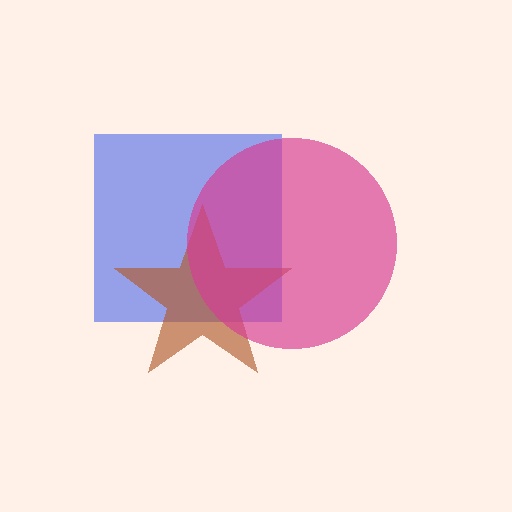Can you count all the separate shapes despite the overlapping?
Yes, there are 3 separate shapes.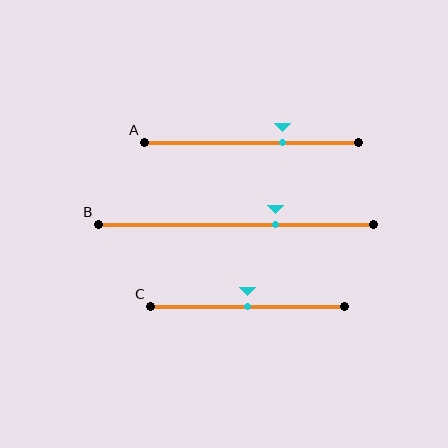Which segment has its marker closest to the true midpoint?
Segment C has its marker closest to the true midpoint.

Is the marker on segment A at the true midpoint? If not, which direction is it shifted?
No, the marker on segment A is shifted to the right by about 14% of the segment length.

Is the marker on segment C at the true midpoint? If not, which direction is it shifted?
Yes, the marker on segment C is at the true midpoint.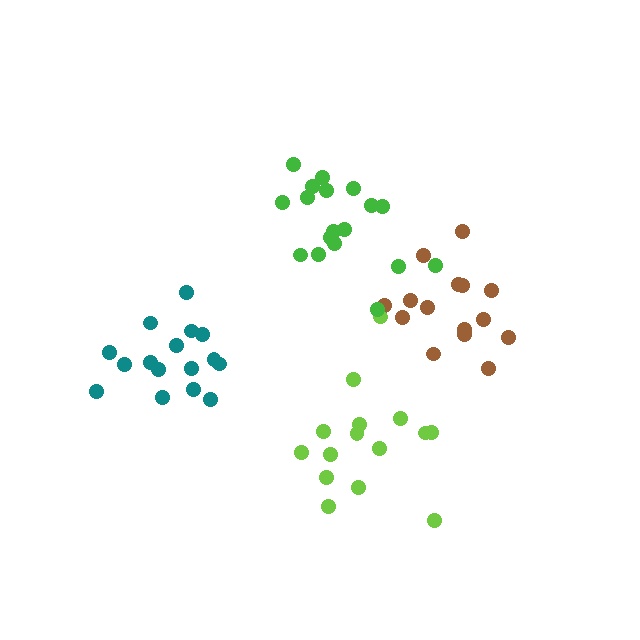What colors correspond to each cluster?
The clusters are colored: brown, teal, lime, green.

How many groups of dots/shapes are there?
There are 4 groups.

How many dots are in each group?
Group 1: 15 dots, Group 2: 16 dots, Group 3: 15 dots, Group 4: 18 dots (64 total).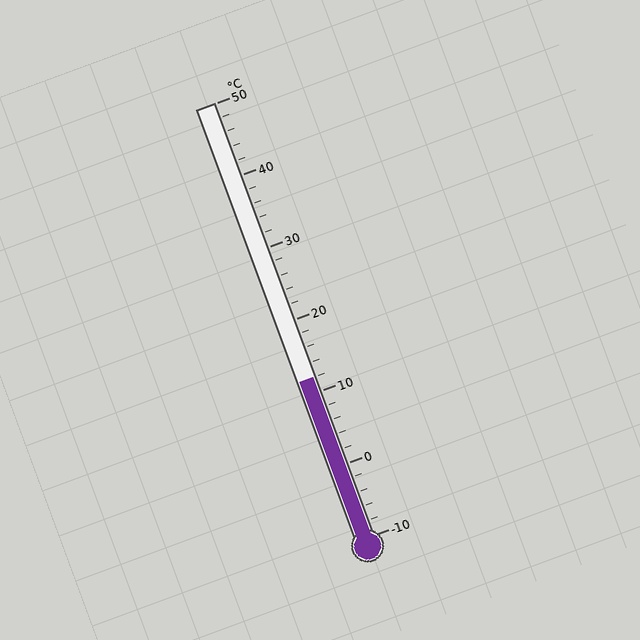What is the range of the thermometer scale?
The thermometer scale ranges from -10°C to 50°C.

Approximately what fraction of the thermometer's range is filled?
The thermometer is filled to approximately 35% of its range.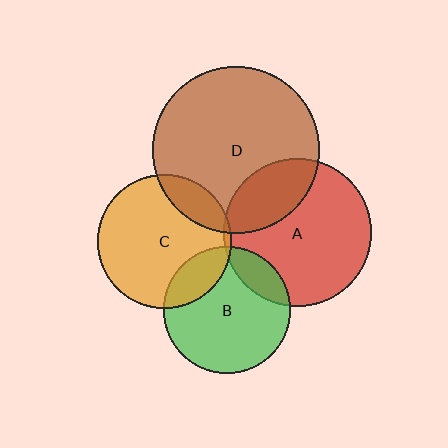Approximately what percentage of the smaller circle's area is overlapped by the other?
Approximately 25%.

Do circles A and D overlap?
Yes.